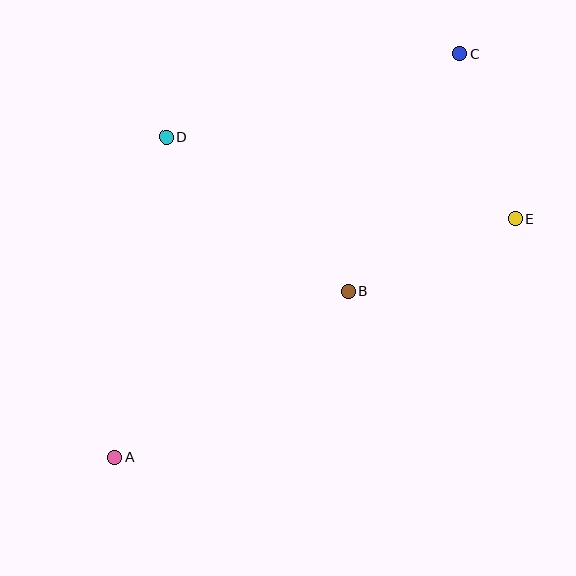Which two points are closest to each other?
Points C and E are closest to each other.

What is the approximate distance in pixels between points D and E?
The distance between D and E is approximately 359 pixels.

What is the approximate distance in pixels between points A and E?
The distance between A and E is approximately 466 pixels.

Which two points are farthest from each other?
Points A and C are farthest from each other.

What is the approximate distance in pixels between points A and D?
The distance between A and D is approximately 324 pixels.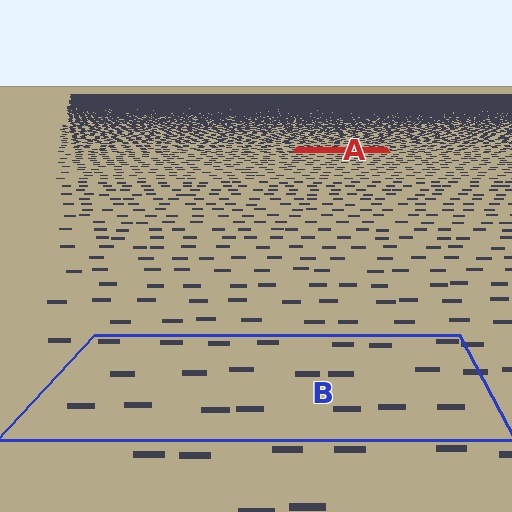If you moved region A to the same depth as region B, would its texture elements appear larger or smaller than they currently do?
They would appear larger. At a closer depth, the same texture elements are projected at a bigger on-screen size.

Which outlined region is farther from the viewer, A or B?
Region A is farther from the viewer — the texture elements inside it appear smaller and more densely packed.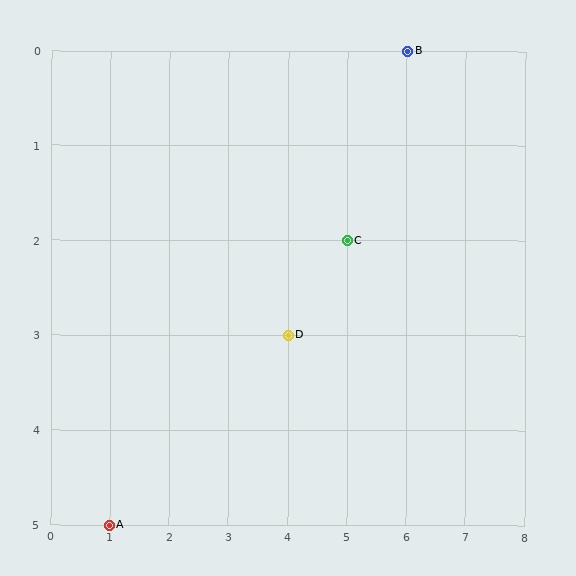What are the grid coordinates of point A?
Point A is at grid coordinates (1, 5).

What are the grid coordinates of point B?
Point B is at grid coordinates (6, 0).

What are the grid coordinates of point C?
Point C is at grid coordinates (5, 2).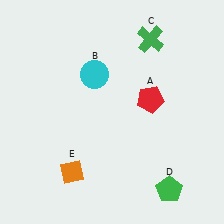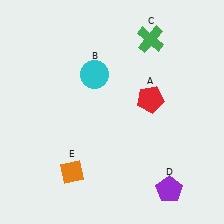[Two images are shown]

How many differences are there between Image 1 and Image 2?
There is 1 difference between the two images.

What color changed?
The pentagon (D) changed from green in Image 1 to purple in Image 2.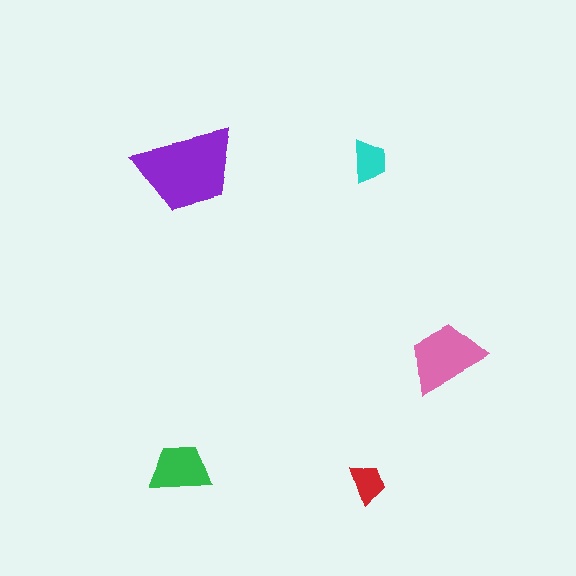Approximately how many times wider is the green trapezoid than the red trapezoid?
About 1.5 times wider.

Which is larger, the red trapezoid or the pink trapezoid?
The pink one.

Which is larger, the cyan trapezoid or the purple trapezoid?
The purple one.